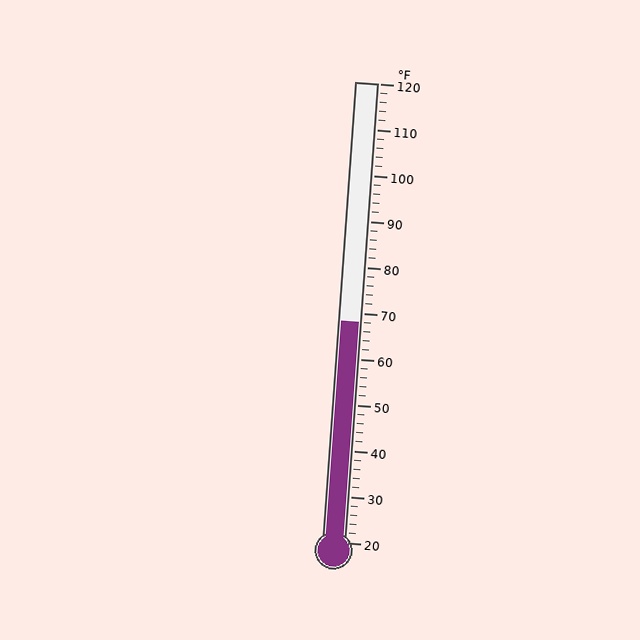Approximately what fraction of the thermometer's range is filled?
The thermometer is filled to approximately 50% of its range.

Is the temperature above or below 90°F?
The temperature is below 90°F.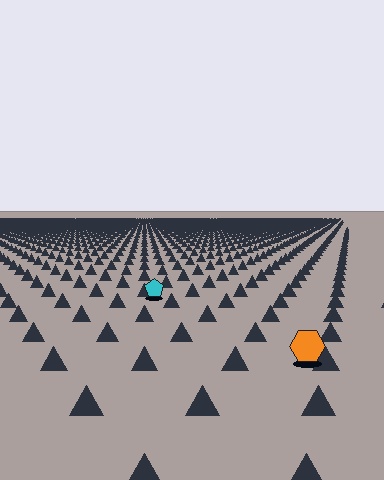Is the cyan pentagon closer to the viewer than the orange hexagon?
No. The orange hexagon is closer — you can tell from the texture gradient: the ground texture is coarser near it.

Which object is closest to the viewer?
The orange hexagon is closest. The texture marks near it are larger and more spread out.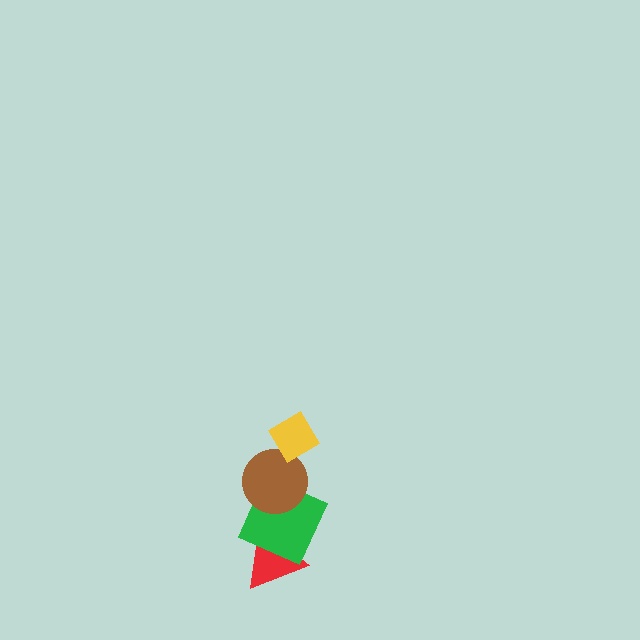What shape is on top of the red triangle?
The green square is on top of the red triangle.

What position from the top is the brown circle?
The brown circle is 2nd from the top.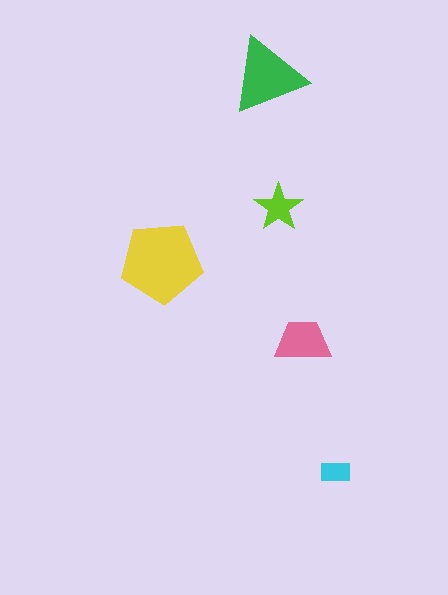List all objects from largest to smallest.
The yellow pentagon, the green triangle, the pink trapezoid, the lime star, the cyan rectangle.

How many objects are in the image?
There are 5 objects in the image.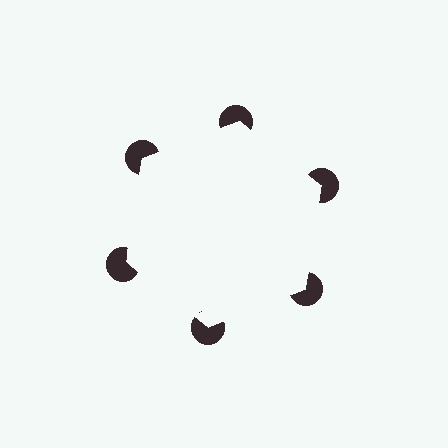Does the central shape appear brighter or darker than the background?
It typically appears slightly brighter than the background, even though no actual brightness change is drawn.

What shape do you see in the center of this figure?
An illusory hexagon — its edges are inferred from the aligned wedge cuts in the pac-man discs, not physically drawn.